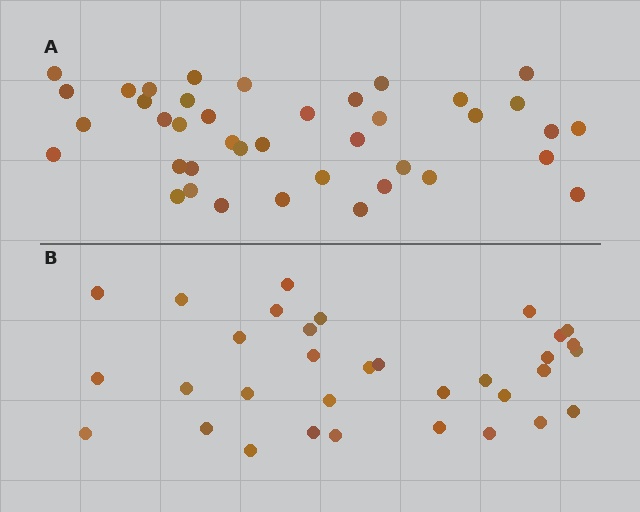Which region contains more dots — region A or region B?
Region A (the top region) has more dots.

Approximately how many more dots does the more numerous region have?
Region A has roughly 8 or so more dots than region B.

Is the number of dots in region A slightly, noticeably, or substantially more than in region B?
Region A has only slightly more — the two regions are fairly close. The ratio is roughly 1.2 to 1.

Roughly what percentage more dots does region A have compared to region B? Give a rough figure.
About 20% more.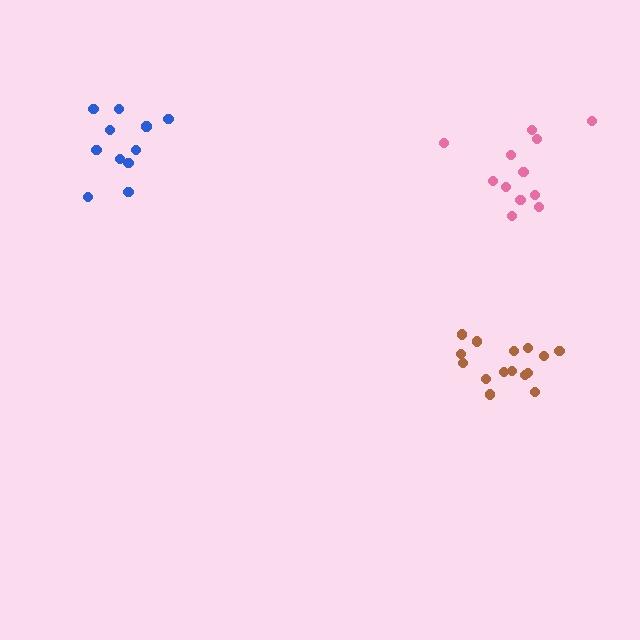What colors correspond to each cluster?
The clusters are colored: pink, brown, blue.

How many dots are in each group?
Group 1: 12 dots, Group 2: 15 dots, Group 3: 11 dots (38 total).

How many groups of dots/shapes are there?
There are 3 groups.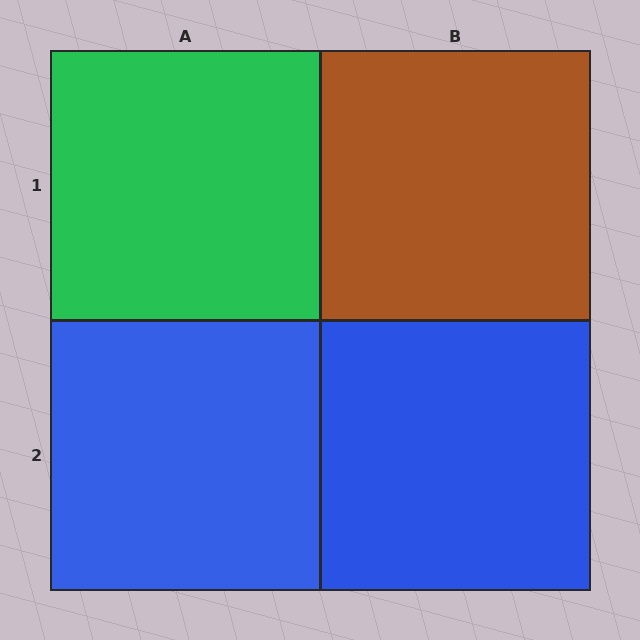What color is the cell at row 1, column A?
Green.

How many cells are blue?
2 cells are blue.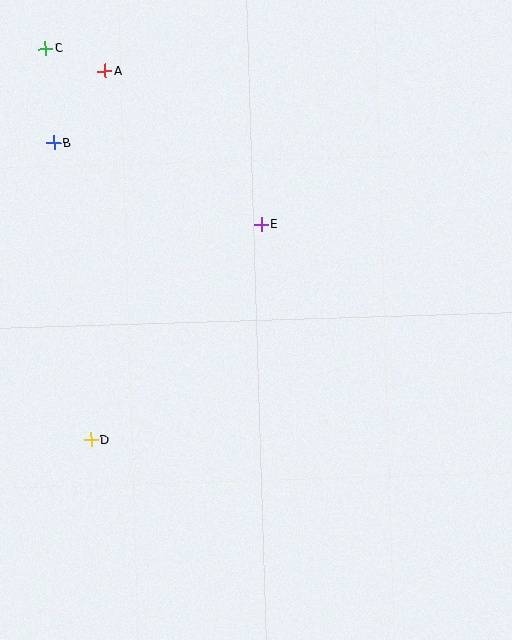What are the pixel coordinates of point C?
Point C is at (45, 49).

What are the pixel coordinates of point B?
Point B is at (54, 143).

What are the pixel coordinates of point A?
Point A is at (105, 71).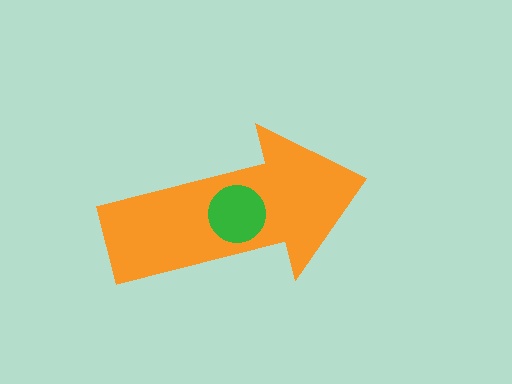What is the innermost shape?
The green circle.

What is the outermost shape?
The orange arrow.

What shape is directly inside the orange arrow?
The green circle.